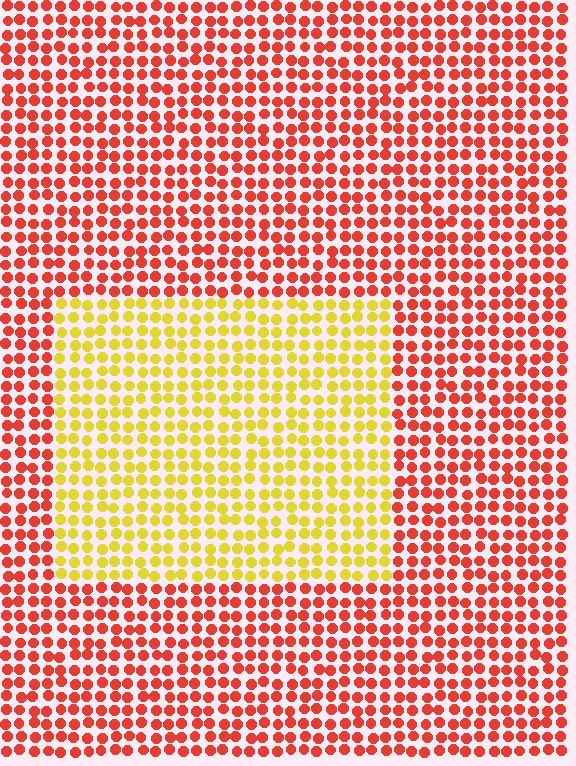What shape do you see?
I see a rectangle.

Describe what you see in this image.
The image is filled with small red elements in a uniform arrangement. A rectangle-shaped region is visible where the elements are tinted to a slightly different hue, forming a subtle color boundary.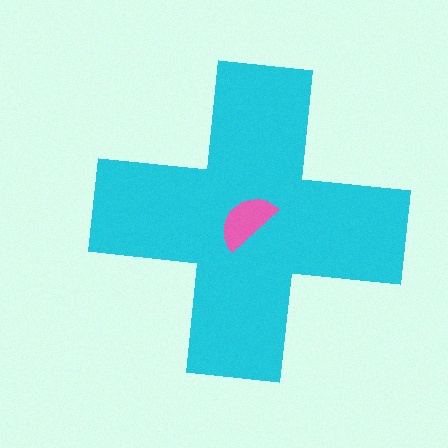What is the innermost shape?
The pink semicircle.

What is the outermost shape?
The cyan cross.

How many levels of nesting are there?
2.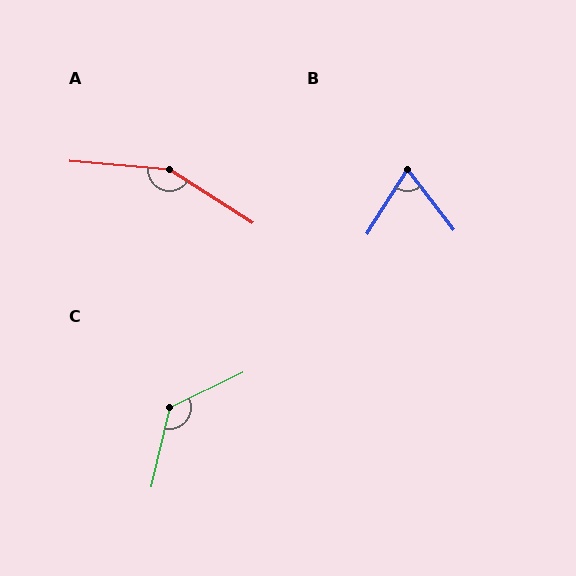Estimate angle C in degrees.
Approximately 129 degrees.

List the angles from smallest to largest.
B (70°), C (129°), A (153°).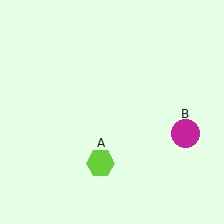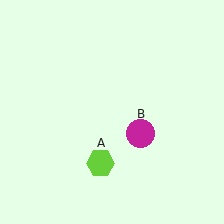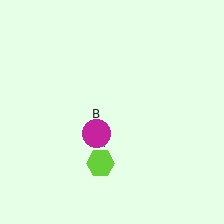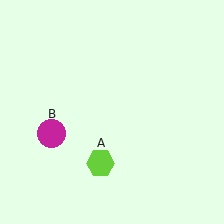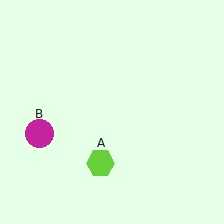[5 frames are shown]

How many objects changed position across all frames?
1 object changed position: magenta circle (object B).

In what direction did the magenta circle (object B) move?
The magenta circle (object B) moved left.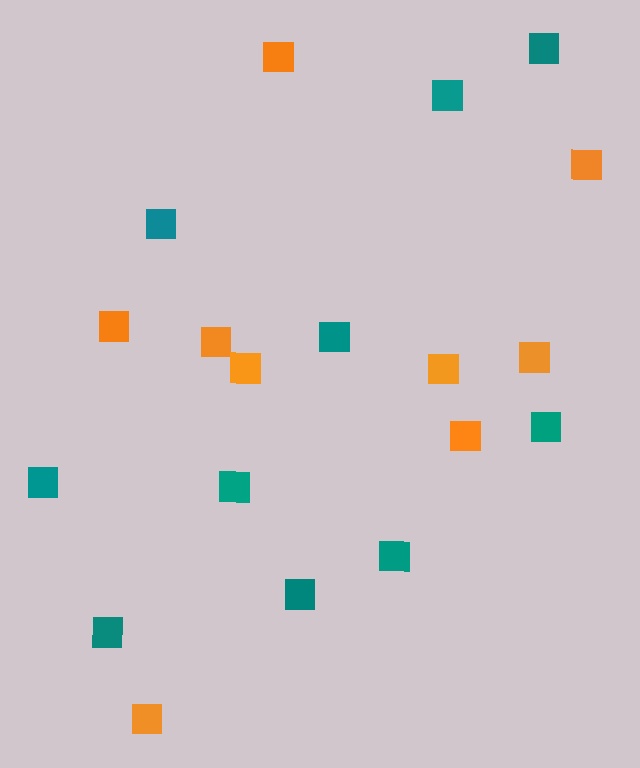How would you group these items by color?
There are 2 groups: one group of teal squares (10) and one group of orange squares (9).